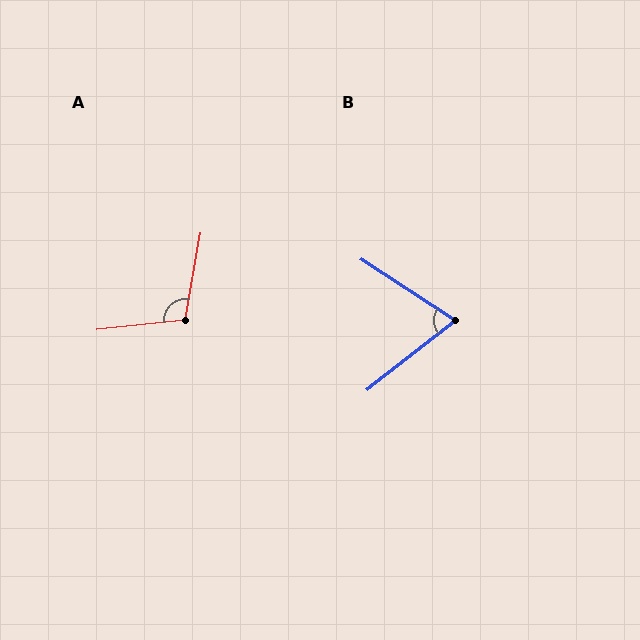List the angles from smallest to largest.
B (71°), A (106°).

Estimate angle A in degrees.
Approximately 106 degrees.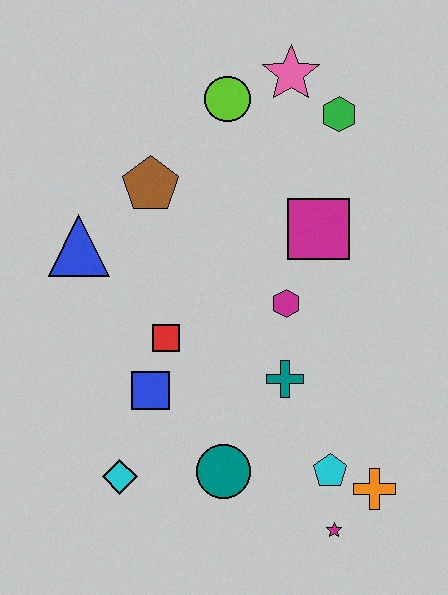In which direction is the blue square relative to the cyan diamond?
The blue square is above the cyan diamond.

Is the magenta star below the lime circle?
Yes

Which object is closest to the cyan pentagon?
The orange cross is closest to the cyan pentagon.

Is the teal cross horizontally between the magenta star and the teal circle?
Yes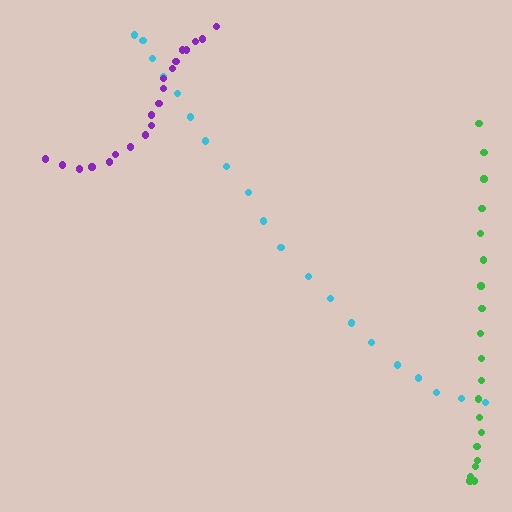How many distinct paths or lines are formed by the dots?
There are 3 distinct paths.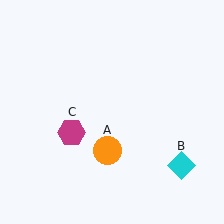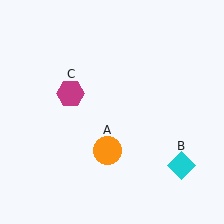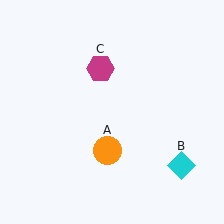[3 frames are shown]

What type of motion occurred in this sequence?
The magenta hexagon (object C) rotated clockwise around the center of the scene.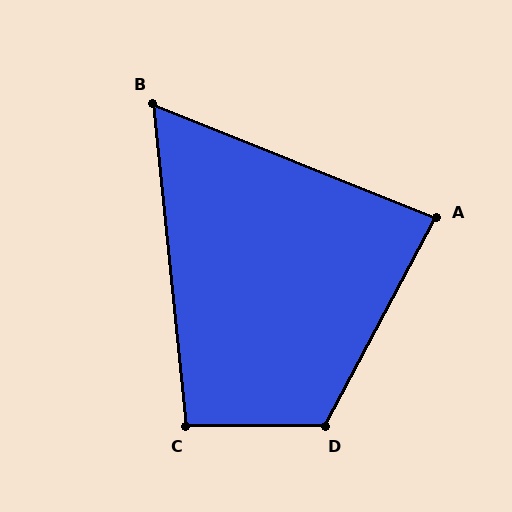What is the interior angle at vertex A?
Approximately 84 degrees (acute).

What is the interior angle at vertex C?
Approximately 96 degrees (obtuse).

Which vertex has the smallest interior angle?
B, at approximately 62 degrees.